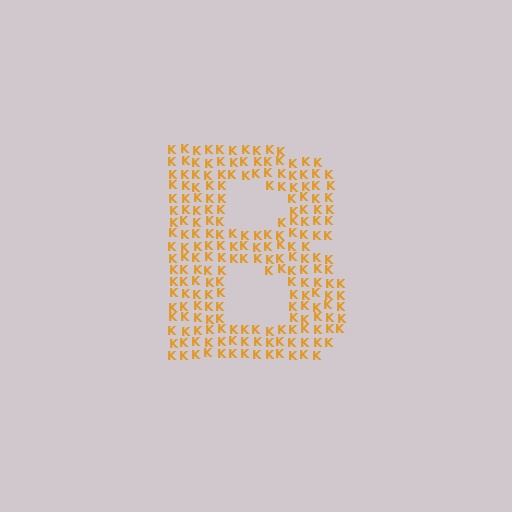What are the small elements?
The small elements are letter K's.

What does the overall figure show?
The overall figure shows the letter B.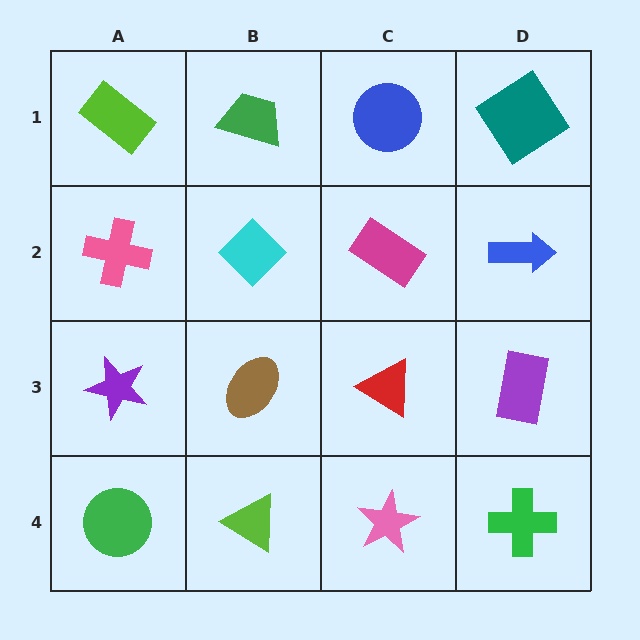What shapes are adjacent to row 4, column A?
A purple star (row 3, column A), a lime triangle (row 4, column B).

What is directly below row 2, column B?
A brown ellipse.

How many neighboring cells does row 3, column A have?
3.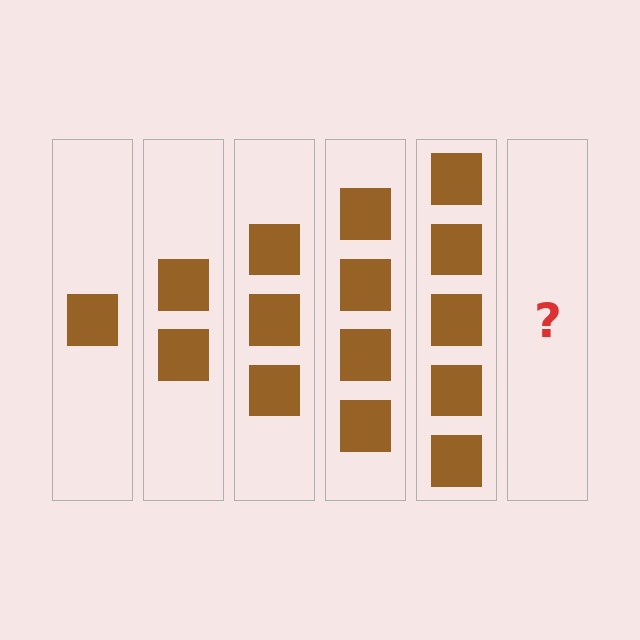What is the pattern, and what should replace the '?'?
The pattern is that each step adds one more square. The '?' should be 6 squares.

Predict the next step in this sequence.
The next step is 6 squares.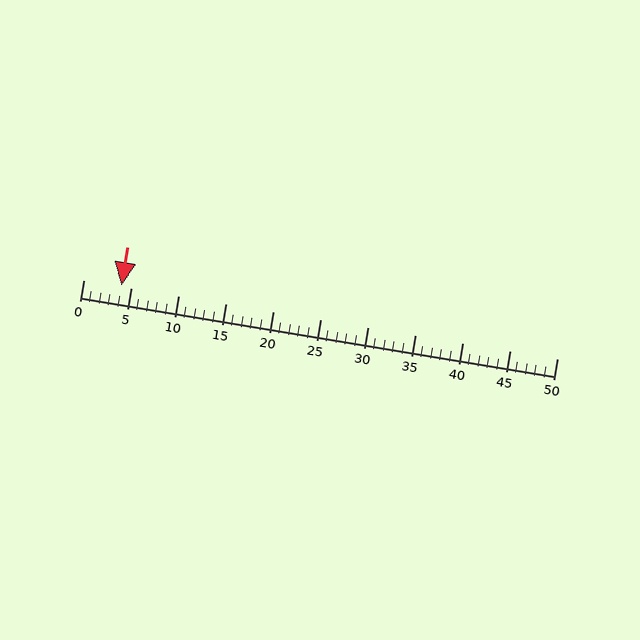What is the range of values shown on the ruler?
The ruler shows values from 0 to 50.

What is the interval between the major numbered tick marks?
The major tick marks are spaced 5 units apart.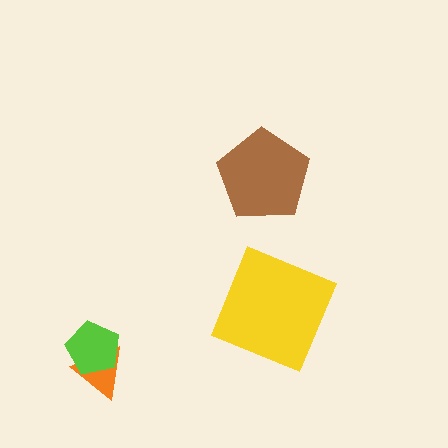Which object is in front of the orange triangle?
The lime pentagon is in front of the orange triangle.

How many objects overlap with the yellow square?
0 objects overlap with the yellow square.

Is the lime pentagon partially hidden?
No, no other shape covers it.